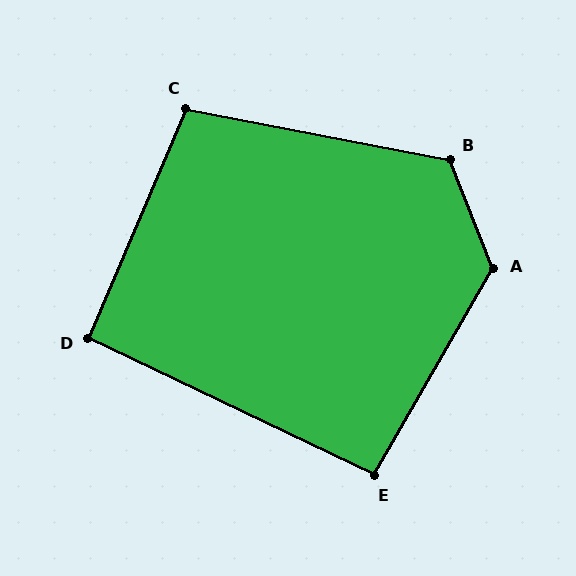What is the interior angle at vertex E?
Approximately 94 degrees (approximately right).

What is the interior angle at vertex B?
Approximately 123 degrees (obtuse).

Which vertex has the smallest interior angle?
D, at approximately 93 degrees.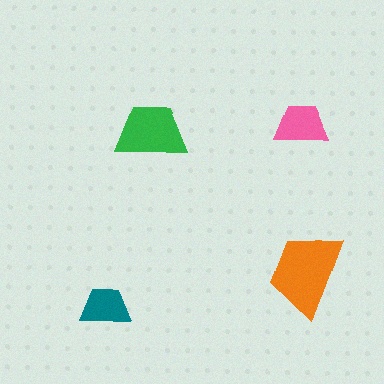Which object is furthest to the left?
The teal trapezoid is leftmost.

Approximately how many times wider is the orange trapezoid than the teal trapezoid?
About 1.5 times wider.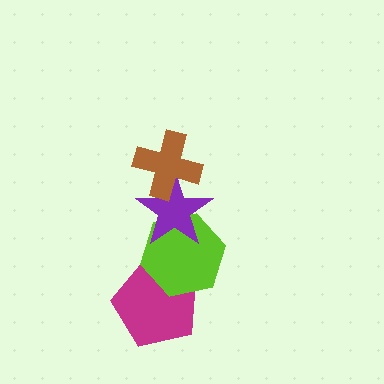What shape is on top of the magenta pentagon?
The lime hexagon is on top of the magenta pentagon.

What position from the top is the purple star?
The purple star is 2nd from the top.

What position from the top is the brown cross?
The brown cross is 1st from the top.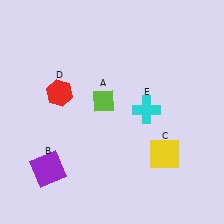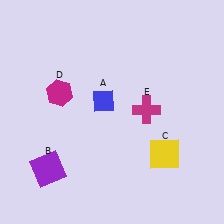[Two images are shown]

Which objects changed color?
A changed from lime to blue. D changed from red to magenta. E changed from cyan to magenta.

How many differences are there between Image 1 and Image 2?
There are 3 differences between the two images.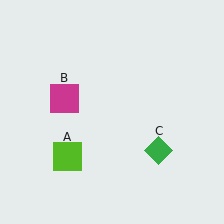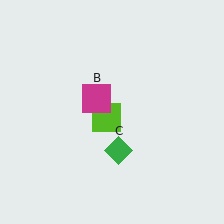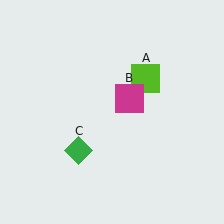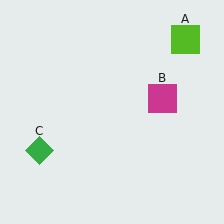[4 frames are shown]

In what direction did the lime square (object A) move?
The lime square (object A) moved up and to the right.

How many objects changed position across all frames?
3 objects changed position: lime square (object A), magenta square (object B), green diamond (object C).